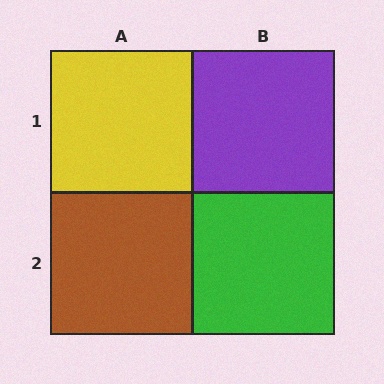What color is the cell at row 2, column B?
Green.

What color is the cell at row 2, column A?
Brown.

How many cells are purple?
1 cell is purple.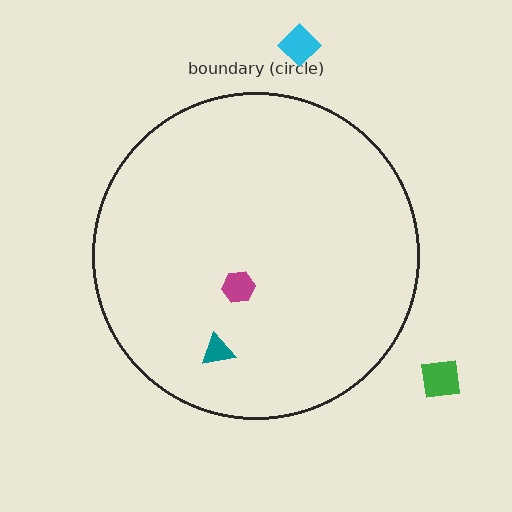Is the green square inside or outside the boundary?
Outside.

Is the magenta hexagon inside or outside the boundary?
Inside.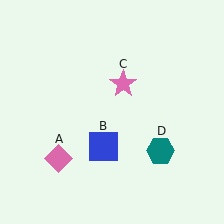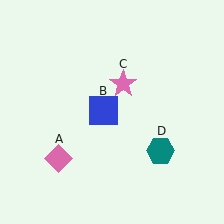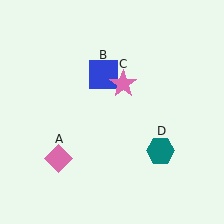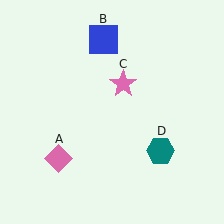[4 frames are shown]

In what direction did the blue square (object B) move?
The blue square (object B) moved up.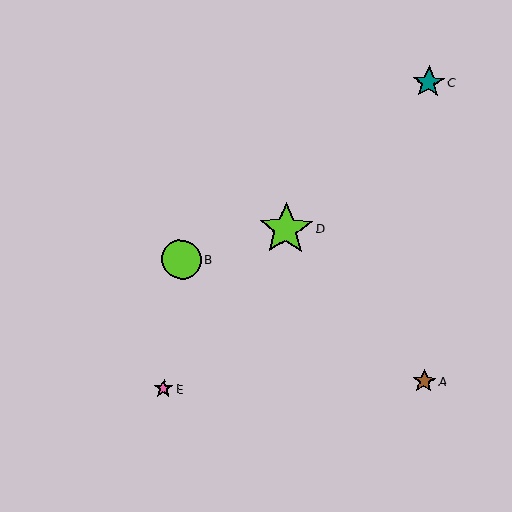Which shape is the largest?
The lime star (labeled D) is the largest.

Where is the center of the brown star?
The center of the brown star is at (424, 382).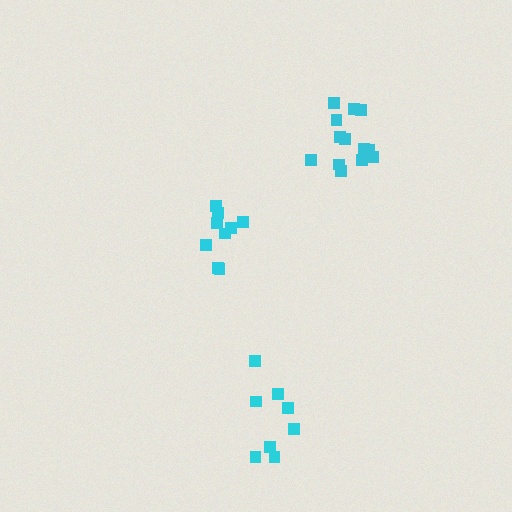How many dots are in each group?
Group 1: 8 dots, Group 2: 13 dots, Group 3: 9 dots (30 total).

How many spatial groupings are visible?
There are 3 spatial groupings.